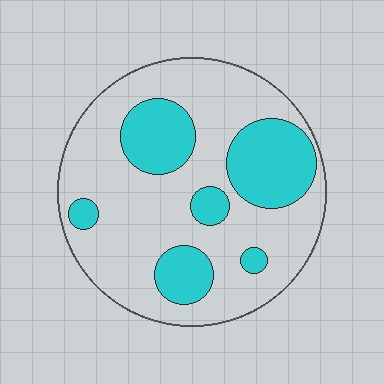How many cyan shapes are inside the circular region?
6.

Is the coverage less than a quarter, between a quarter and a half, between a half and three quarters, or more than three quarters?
Between a quarter and a half.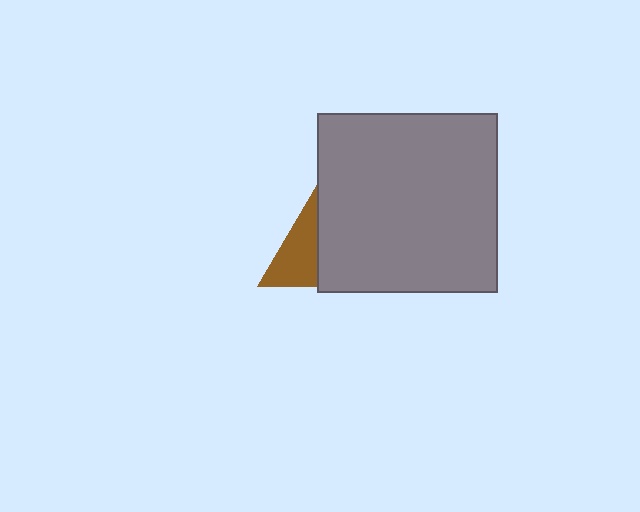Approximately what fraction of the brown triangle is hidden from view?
Roughly 50% of the brown triangle is hidden behind the gray square.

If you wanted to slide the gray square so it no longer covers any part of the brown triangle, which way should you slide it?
Slide it right — that is the most direct way to separate the two shapes.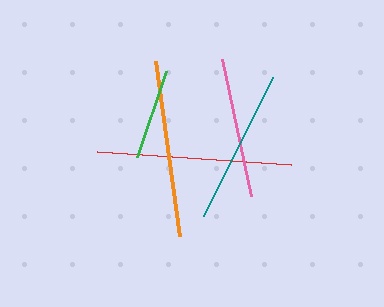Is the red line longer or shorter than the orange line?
The red line is longer than the orange line.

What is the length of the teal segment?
The teal segment is approximately 155 pixels long.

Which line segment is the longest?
The red line is the longest at approximately 194 pixels.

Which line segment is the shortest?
The green line is the shortest at approximately 91 pixels.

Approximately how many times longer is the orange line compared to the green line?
The orange line is approximately 1.9 times the length of the green line.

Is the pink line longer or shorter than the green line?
The pink line is longer than the green line.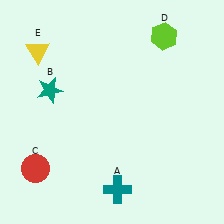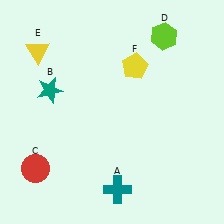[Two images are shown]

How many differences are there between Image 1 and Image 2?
There is 1 difference between the two images.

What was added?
A yellow pentagon (F) was added in Image 2.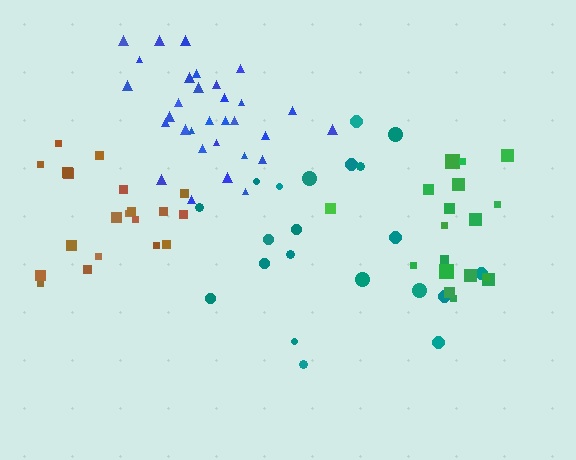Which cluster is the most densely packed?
Blue.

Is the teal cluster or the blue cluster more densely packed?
Blue.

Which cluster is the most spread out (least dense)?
Teal.